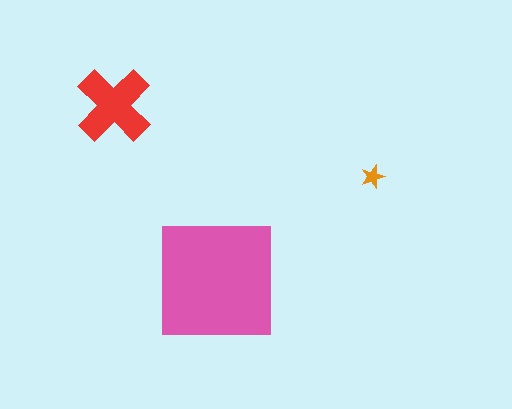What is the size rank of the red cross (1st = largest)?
2nd.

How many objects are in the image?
There are 3 objects in the image.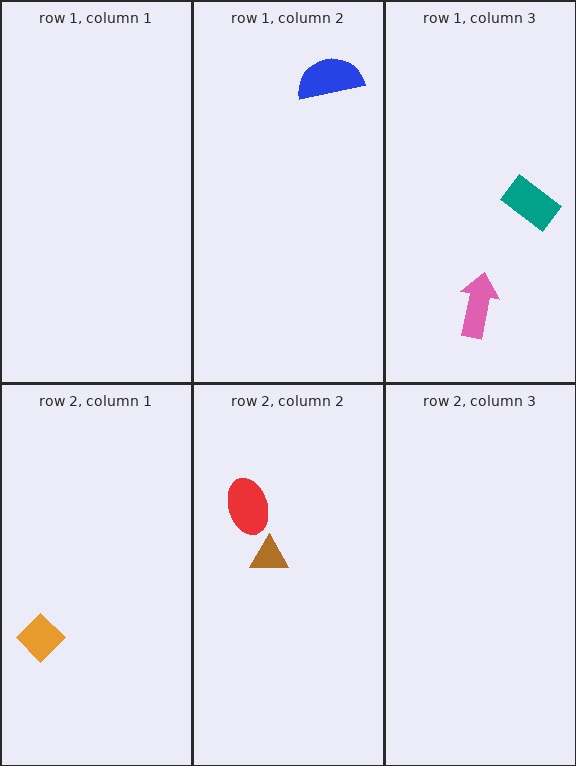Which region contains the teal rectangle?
The row 1, column 3 region.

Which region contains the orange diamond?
The row 2, column 1 region.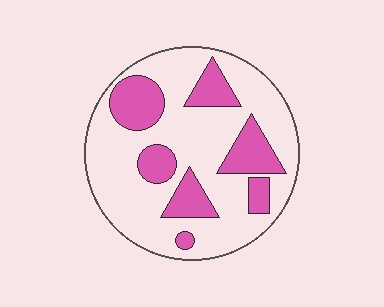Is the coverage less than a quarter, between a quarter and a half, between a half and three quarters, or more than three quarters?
Between a quarter and a half.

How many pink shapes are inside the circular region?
7.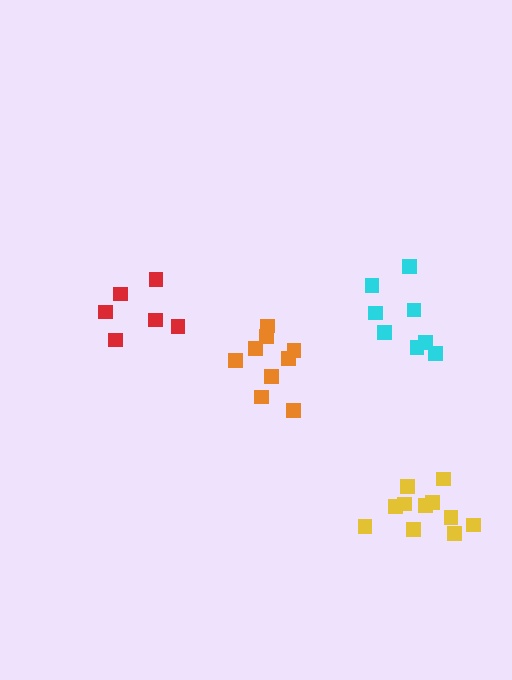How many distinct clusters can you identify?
There are 4 distinct clusters.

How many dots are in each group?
Group 1: 11 dots, Group 2: 9 dots, Group 3: 8 dots, Group 4: 6 dots (34 total).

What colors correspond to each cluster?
The clusters are colored: yellow, orange, cyan, red.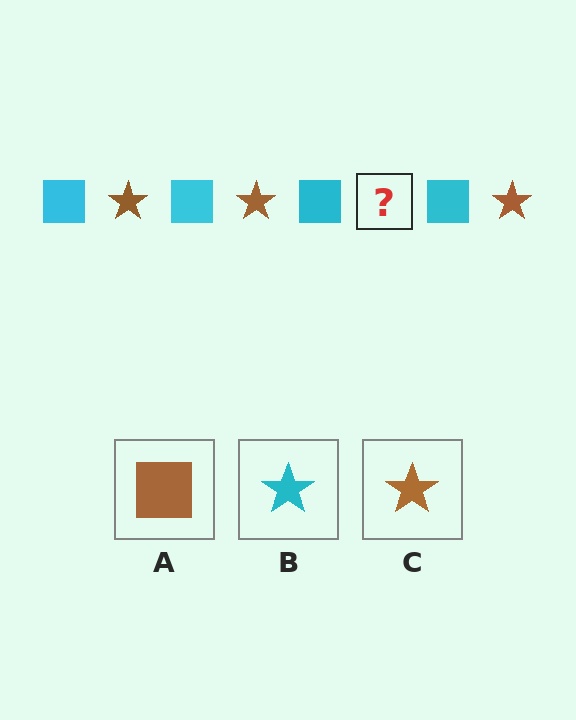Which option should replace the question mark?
Option C.